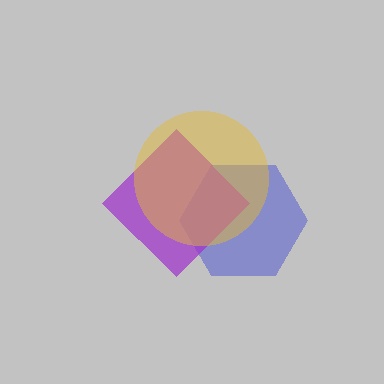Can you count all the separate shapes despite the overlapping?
Yes, there are 3 separate shapes.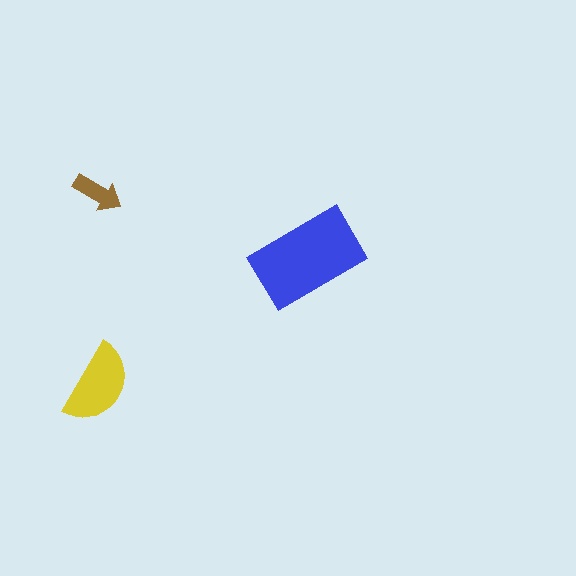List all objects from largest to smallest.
The blue rectangle, the yellow semicircle, the brown arrow.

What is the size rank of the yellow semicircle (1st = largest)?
2nd.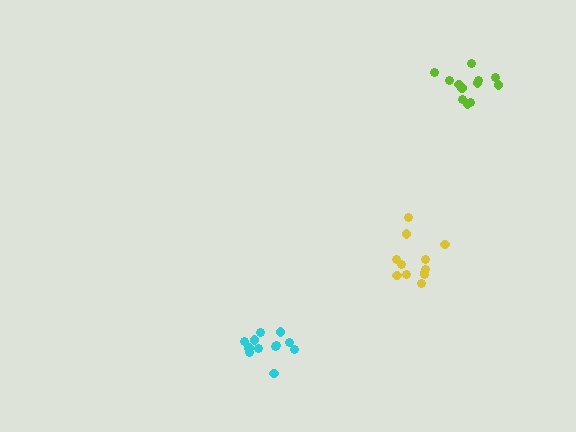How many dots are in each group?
Group 1: 12 dots, Group 2: 12 dots, Group 3: 12 dots (36 total).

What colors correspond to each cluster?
The clusters are colored: yellow, cyan, lime.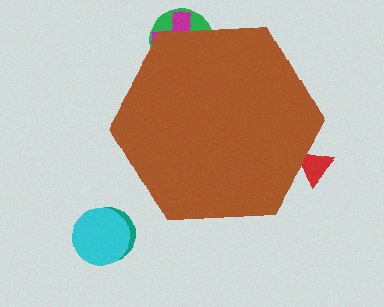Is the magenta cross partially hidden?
Yes, the magenta cross is partially hidden behind the brown hexagon.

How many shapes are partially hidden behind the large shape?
3 shapes are partially hidden.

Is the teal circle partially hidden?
No, the teal circle is fully visible.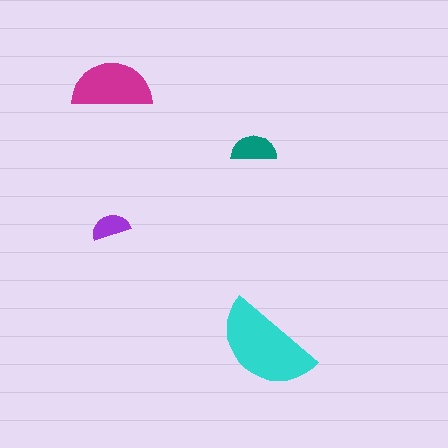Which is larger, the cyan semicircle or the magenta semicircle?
The cyan one.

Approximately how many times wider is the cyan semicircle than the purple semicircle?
About 2.5 times wider.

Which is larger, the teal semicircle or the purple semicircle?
The teal one.